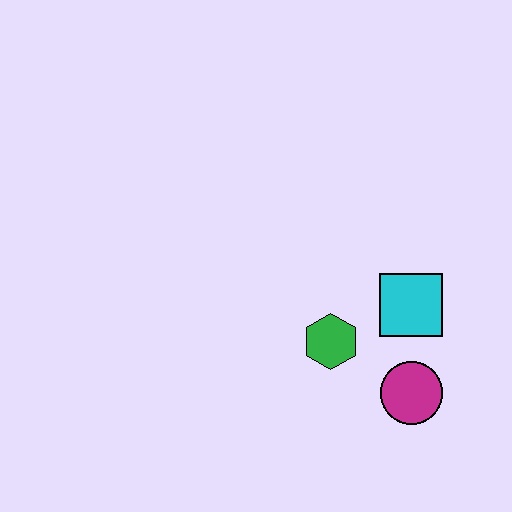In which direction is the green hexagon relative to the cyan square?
The green hexagon is to the left of the cyan square.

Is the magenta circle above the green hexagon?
No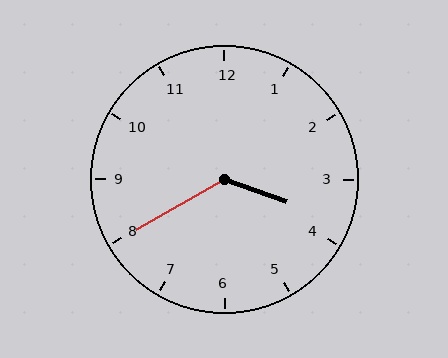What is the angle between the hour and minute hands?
Approximately 130 degrees.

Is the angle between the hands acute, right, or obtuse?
It is obtuse.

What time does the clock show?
3:40.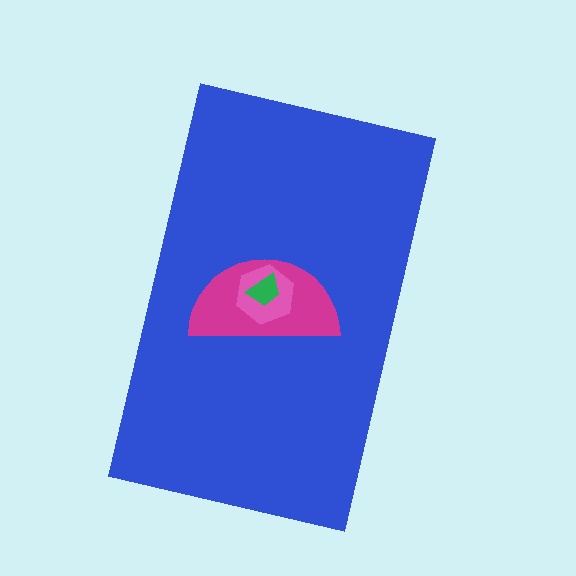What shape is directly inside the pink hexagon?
The green trapezoid.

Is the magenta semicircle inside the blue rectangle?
Yes.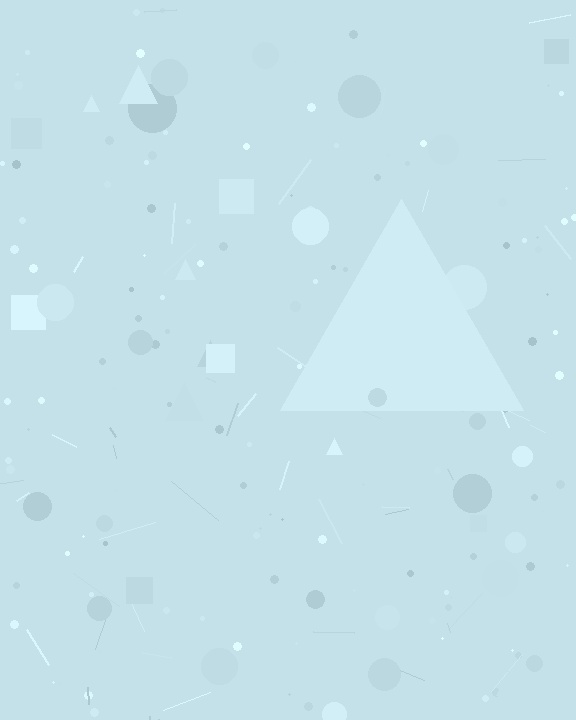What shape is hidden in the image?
A triangle is hidden in the image.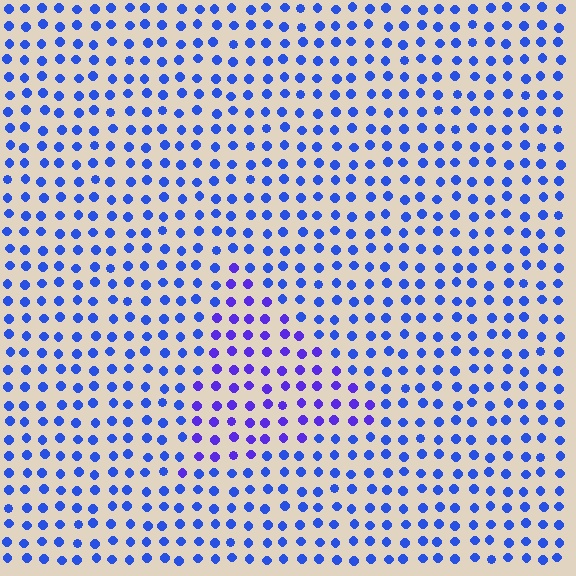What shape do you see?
I see a triangle.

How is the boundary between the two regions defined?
The boundary is defined purely by a slight shift in hue (about 30 degrees). Spacing, size, and orientation are identical on both sides.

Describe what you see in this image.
The image is filled with small blue elements in a uniform arrangement. A triangle-shaped region is visible where the elements are tinted to a slightly different hue, forming a subtle color boundary.